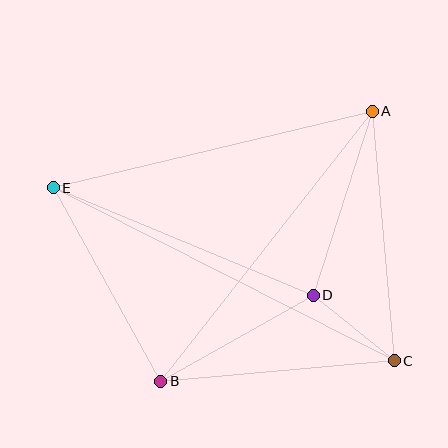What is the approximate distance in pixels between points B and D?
The distance between B and D is approximately 175 pixels.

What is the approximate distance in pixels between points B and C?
The distance between B and C is approximately 234 pixels.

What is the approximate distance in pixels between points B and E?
The distance between B and E is approximately 222 pixels.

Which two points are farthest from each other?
Points C and E are farthest from each other.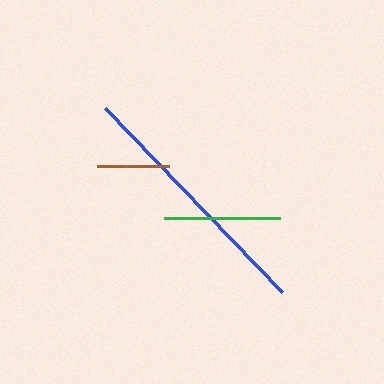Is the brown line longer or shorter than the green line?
The green line is longer than the brown line.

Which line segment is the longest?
The blue line is the longest at approximately 255 pixels.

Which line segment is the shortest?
The brown line is the shortest at approximately 73 pixels.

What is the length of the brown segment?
The brown segment is approximately 73 pixels long.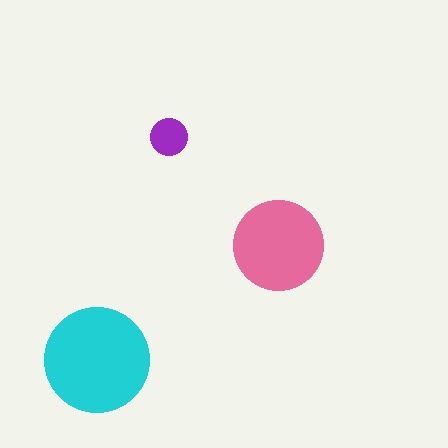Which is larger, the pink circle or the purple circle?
The pink one.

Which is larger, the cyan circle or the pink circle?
The cyan one.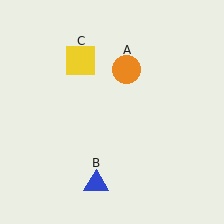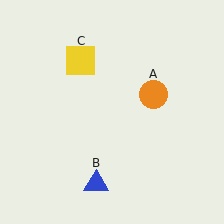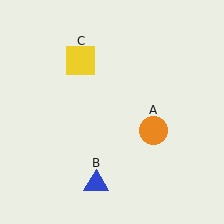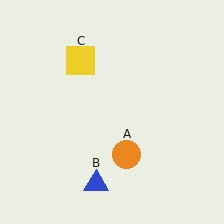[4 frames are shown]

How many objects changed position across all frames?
1 object changed position: orange circle (object A).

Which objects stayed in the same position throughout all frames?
Blue triangle (object B) and yellow square (object C) remained stationary.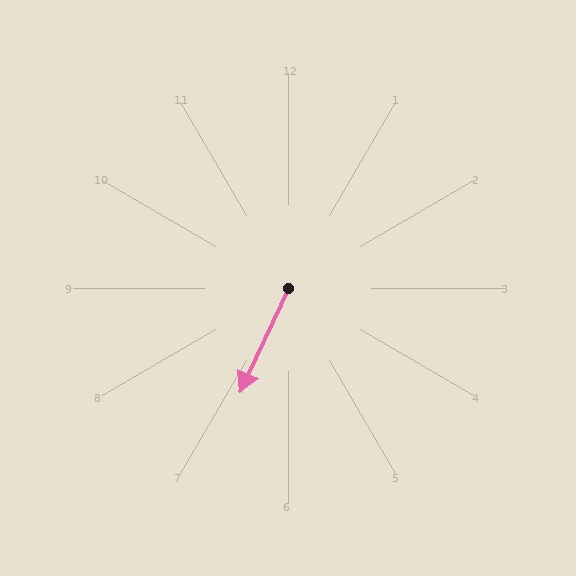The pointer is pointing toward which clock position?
Roughly 7 o'clock.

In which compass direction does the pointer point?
Southwest.